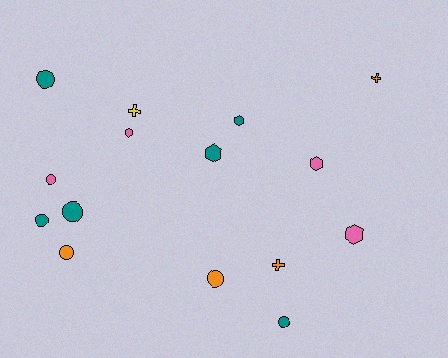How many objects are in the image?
There are 15 objects.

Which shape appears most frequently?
Circle, with 7 objects.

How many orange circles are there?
There are 2 orange circles.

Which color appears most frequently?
Teal, with 6 objects.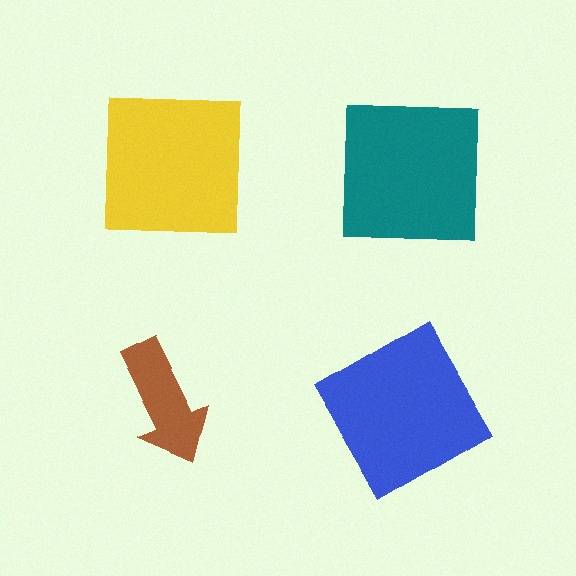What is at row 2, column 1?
A brown arrow.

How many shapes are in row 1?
2 shapes.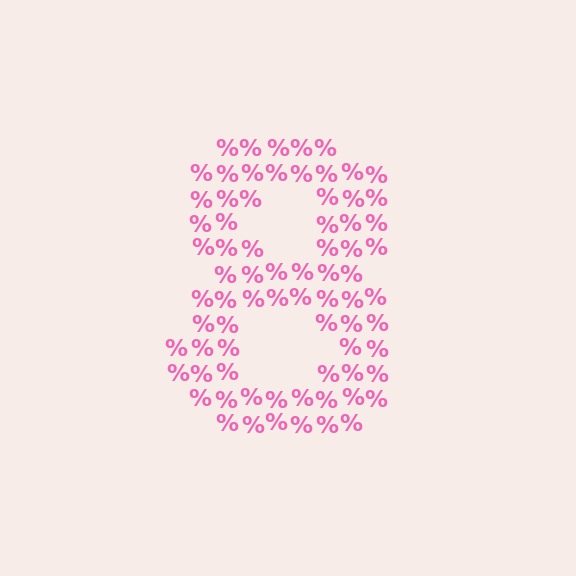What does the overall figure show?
The overall figure shows the digit 8.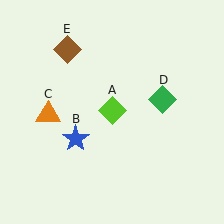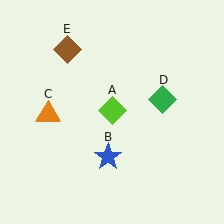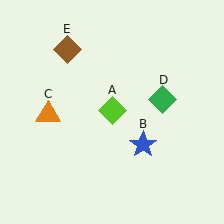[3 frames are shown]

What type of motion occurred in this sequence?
The blue star (object B) rotated counterclockwise around the center of the scene.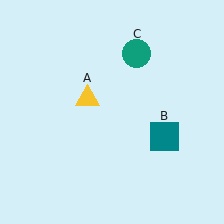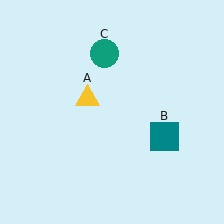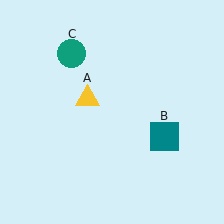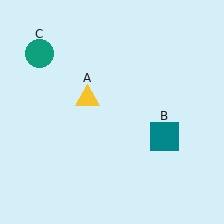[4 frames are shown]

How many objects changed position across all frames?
1 object changed position: teal circle (object C).